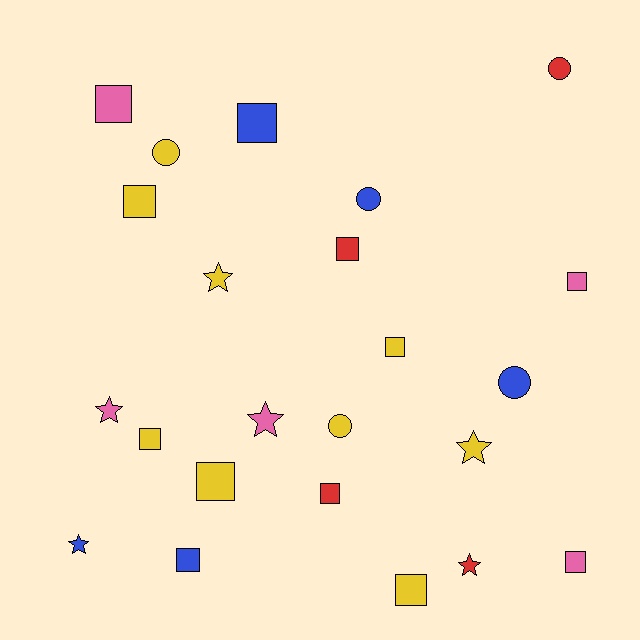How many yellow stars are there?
There are 2 yellow stars.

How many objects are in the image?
There are 23 objects.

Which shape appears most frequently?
Square, with 12 objects.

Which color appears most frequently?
Yellow, with 9 objects.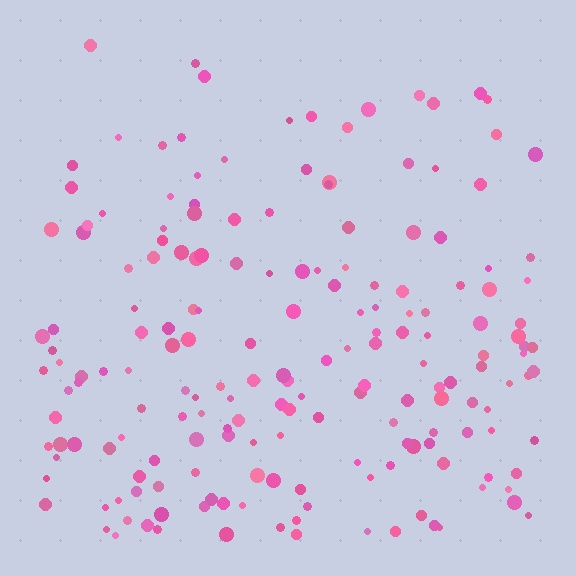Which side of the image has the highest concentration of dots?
The bottom.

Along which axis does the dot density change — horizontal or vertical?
Vertical.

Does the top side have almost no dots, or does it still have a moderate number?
Still a moderate number, just noticeably fewer than the bottom.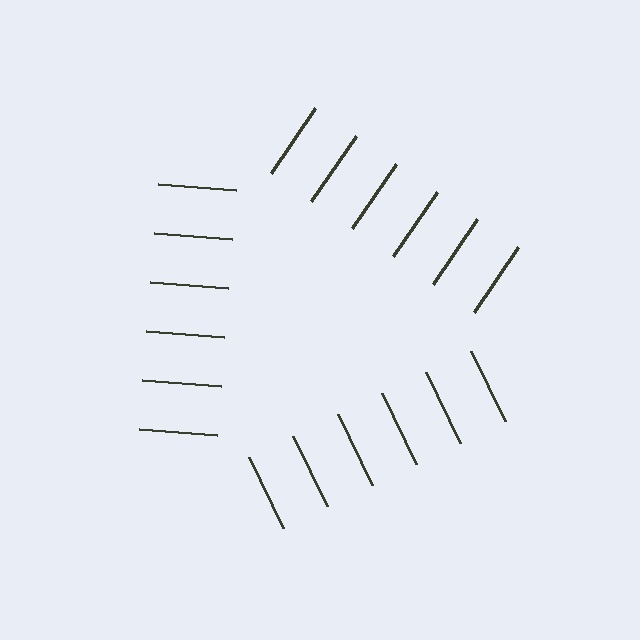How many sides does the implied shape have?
3 sides — the line-ends trace a triangle.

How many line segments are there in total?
18 — 6 along each of the 3 edges.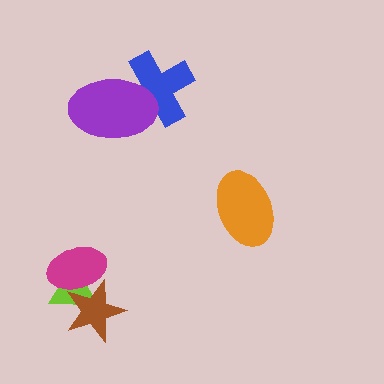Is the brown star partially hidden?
Yes, it is partially covered by another shape.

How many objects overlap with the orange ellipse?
0 objects overlap with the orange ellipse.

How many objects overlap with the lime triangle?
2 objects overlap with the lime triangle.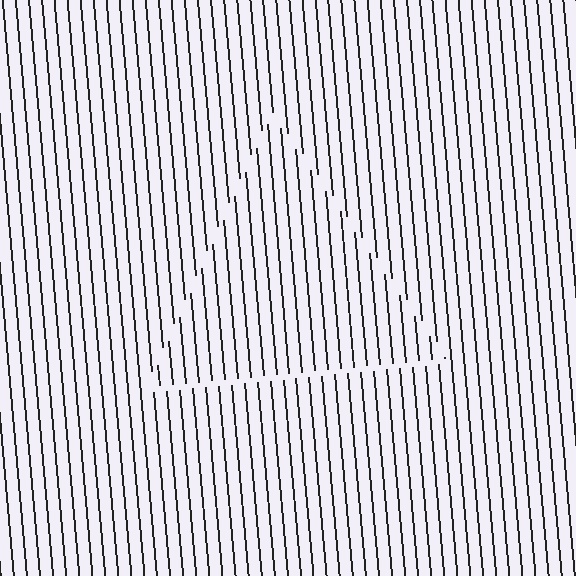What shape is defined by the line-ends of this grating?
An illusory triangle. The interior of the shape contains the same grating, shifted by half a period — the contour is defined by the phase discontinuity where line-ends from the inner and outer gratings abut.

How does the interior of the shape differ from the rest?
The interior of the shape contains the same grating, shifted by half a period — the contour is defined by the phase discontinuity where line-ends from the inner and outer gratings abut.